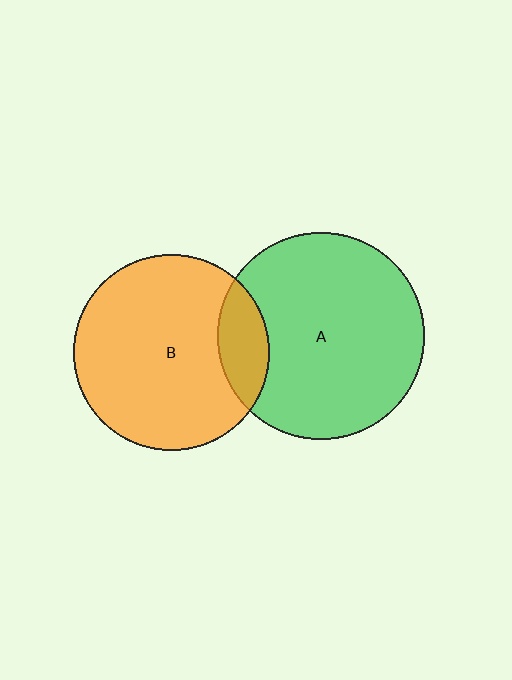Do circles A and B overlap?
Yes.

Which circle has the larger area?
Circle A (green).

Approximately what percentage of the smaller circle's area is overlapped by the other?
Approximately 15%.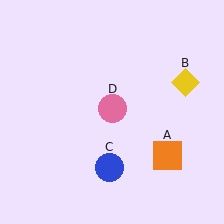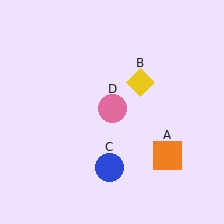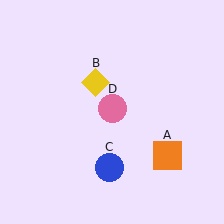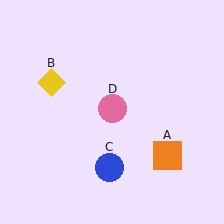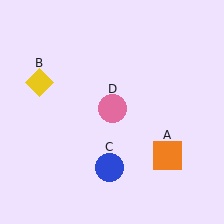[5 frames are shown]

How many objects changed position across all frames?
1 object changed position: yellow diamond (object B).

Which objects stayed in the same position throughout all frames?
Orange square (object A) and blue circle (object C) and pink circle (object D) remained stationary.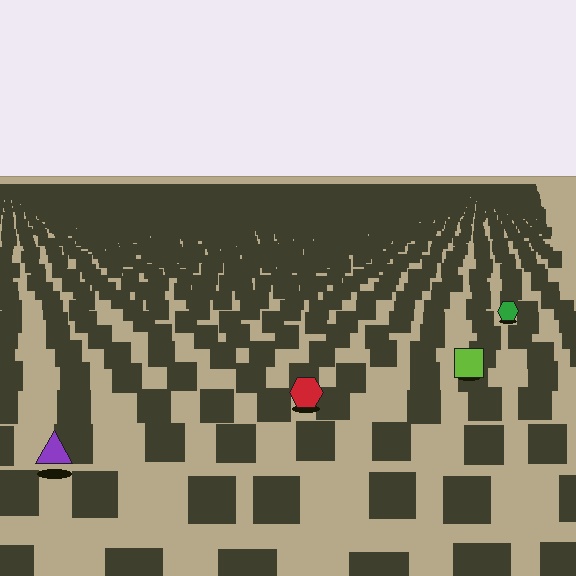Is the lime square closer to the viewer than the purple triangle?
No. The purple triangle is closer — you can tell from the texture gradient: the ground texture is coarser near it.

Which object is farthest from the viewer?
The green hexagon is farthest from the viewer. It appears smaller and the ground texture around it is denser.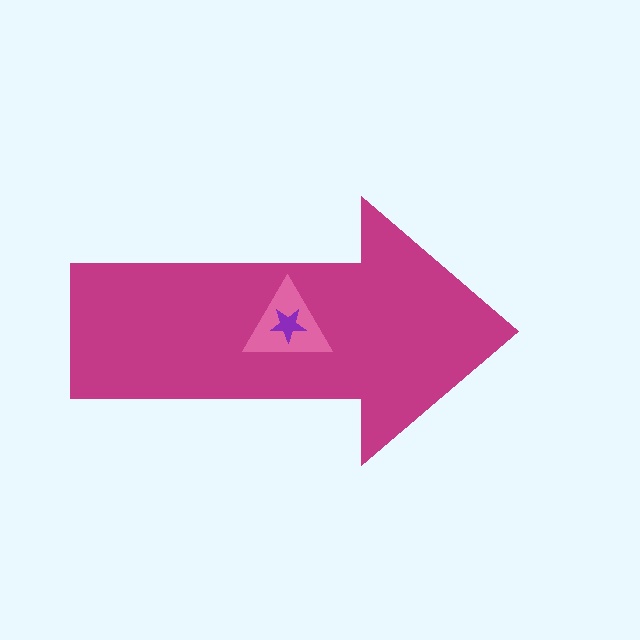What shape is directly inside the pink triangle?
The purple star.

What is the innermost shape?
The purple star.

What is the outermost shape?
The magenta arrow.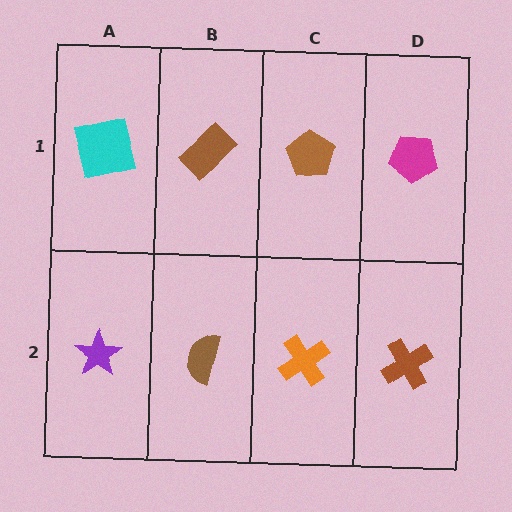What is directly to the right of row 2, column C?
A brown cross.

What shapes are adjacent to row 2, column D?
A magenta pentagon (row 1, column D), an orange cross (row 2, column C).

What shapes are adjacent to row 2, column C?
A brown pentagon (row 1, column C), a brown semicircle (row 2, column B), a brown cross (row 2, column D).